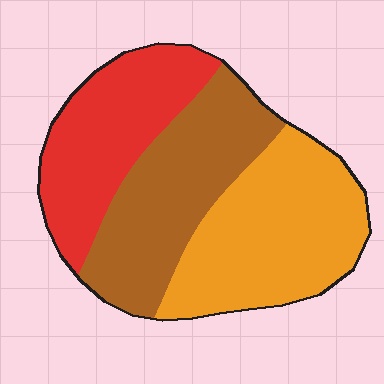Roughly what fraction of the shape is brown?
Brown covers 33% of the shape.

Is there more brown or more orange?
Orange.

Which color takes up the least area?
Red, at roughly 30%.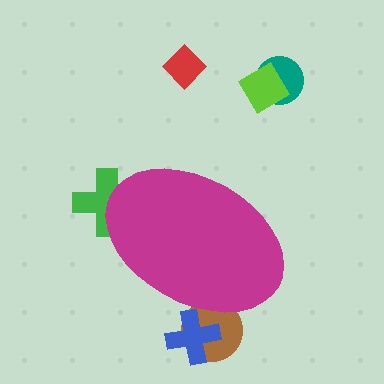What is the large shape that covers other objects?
A magenta ellipse.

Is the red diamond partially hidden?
No, the red diamond is fully visible.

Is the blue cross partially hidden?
Yes, the blue cross is partially hidden behind the magenta ellipse.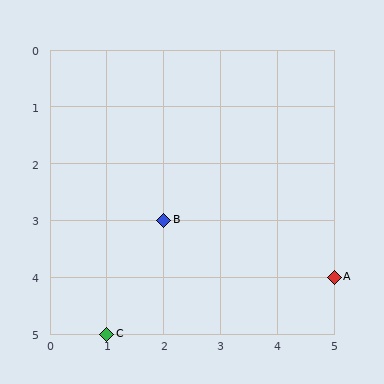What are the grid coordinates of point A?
Point A is at grid coordinates (5, 4).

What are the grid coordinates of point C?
Point C is at grid coordinates (1, 5).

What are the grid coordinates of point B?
Point B is at grid coordinates (2, 3).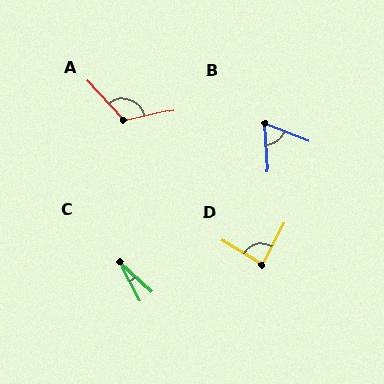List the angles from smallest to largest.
C (20°), B (65°), D (85°), A (120°).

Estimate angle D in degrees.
Approximately 85 degrees.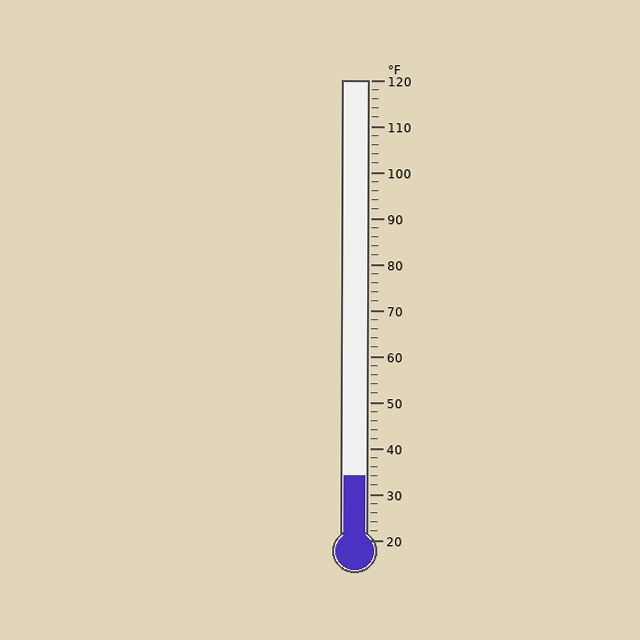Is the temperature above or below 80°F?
The temperature is below 80°F.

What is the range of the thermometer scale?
The thermometer scale ranges from 20°F to 120°F.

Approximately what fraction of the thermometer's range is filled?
The thermometer is filled to approximately 15% of its range.